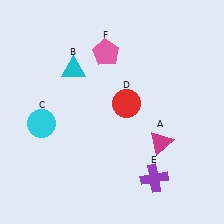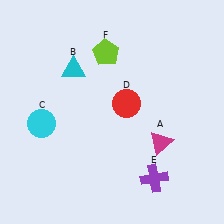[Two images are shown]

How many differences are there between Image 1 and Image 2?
There is 1 difference between the two images.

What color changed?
The pentagon (F) changed from pink in Image 1 to lime in Image 2.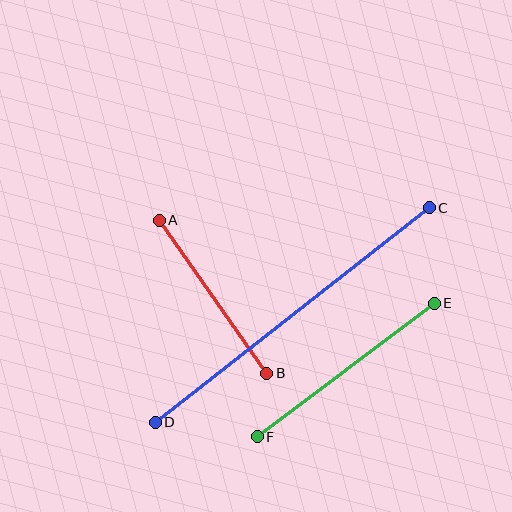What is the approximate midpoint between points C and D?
The midpoint is at approximately (292, 315) pixels.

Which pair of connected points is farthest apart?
Points C and D are farthest apart.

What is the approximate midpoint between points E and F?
The midpoint is at approximately (346, 370) pixels.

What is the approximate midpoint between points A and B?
The midpoint is at approximately (213, 297) pixels.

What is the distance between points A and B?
The distance is approximately 187 pixels.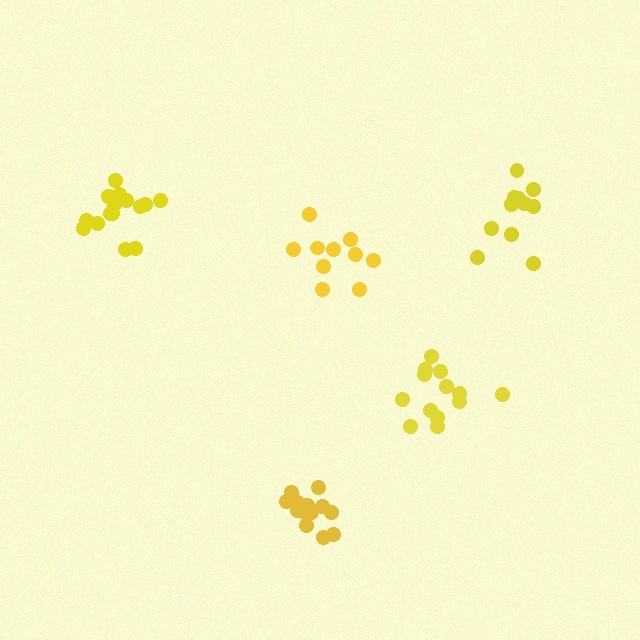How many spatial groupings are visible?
There are 5 spatial groupings.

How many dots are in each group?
Group 1: 10 dots, Group 2: 11 dots, Group 3: 15 dots, Group 4: 14 dots, Group 5: 16 dots (66 total).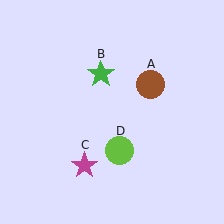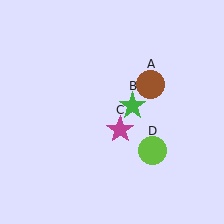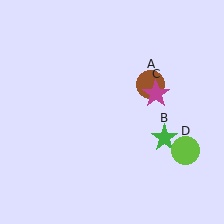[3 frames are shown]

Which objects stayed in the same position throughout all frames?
Brown circle (object A) remained stationary.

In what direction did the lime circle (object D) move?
The lime circle (object D) moved right.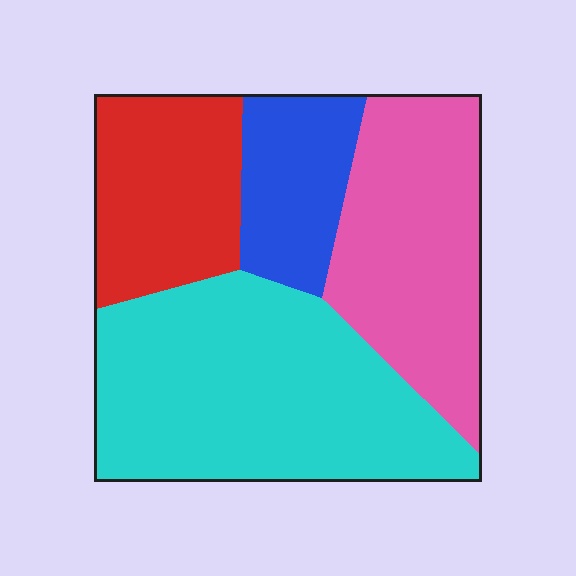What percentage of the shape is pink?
Pink covers roughly 25% of the shape.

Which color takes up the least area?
Blue, at roughly 15%.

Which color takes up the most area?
Cyan, at roughly 40%.